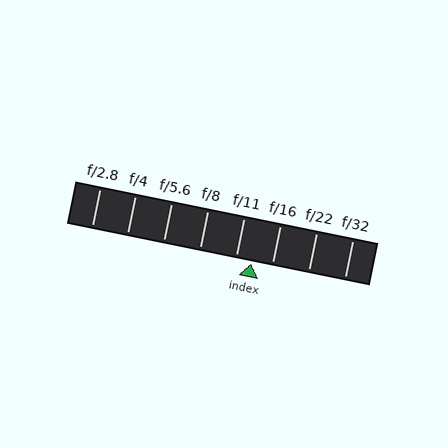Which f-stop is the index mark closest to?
The index mark is closest to f/11.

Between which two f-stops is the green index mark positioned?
The index mark is between f/11 and f/16.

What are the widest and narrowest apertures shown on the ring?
The widest aperture shown is f/2.8 and the narrowest is f/32.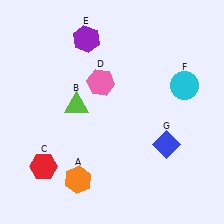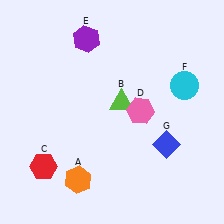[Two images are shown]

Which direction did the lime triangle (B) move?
The lime triangle (B) moved right.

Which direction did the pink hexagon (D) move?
The pink hexagon (D) moved right.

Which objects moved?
The objects that moved are: the lime triangle (B), the pink hexagon (D).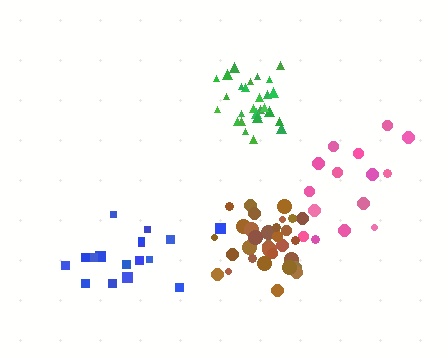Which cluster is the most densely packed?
Brown.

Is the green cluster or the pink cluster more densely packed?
Green.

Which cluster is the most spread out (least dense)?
Pink.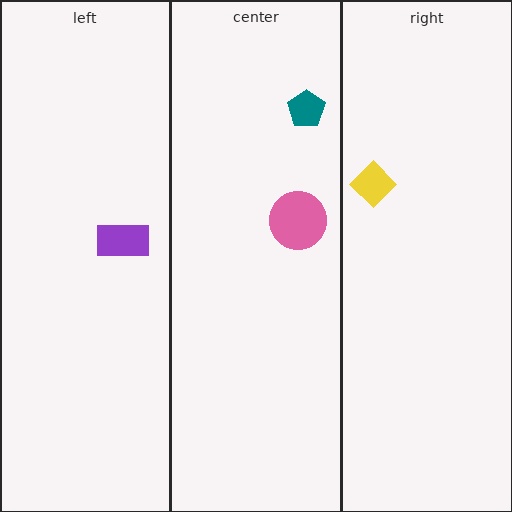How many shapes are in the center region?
2.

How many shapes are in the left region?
1.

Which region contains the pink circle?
The center region.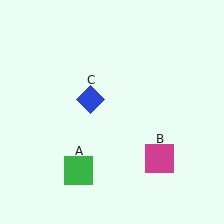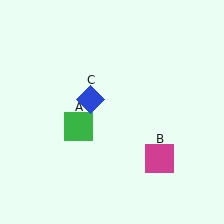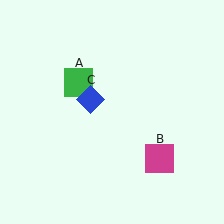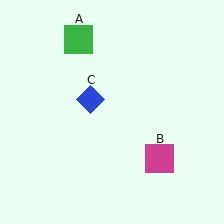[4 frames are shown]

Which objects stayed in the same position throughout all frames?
Magenta square (object B) and blue diamond (object C) remained stationary.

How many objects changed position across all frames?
1 object changed position: green square (object A).